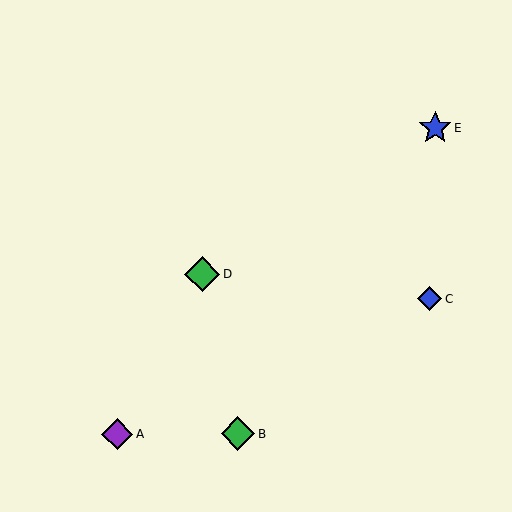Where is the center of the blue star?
The center of the blue star is at (435, 128).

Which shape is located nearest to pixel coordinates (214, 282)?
The green diamond (labeled D) at (202, 274) is nearest to that location.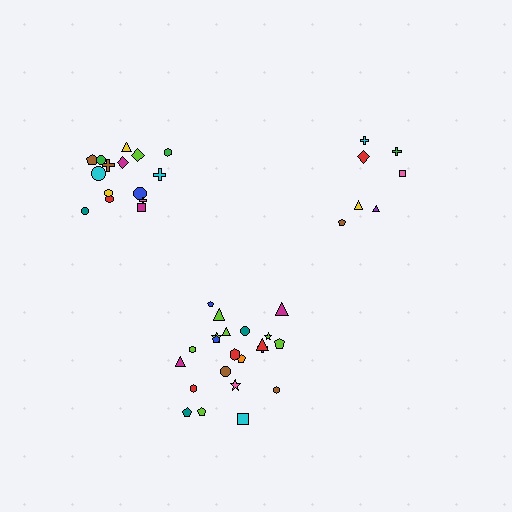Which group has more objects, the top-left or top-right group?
The top-left group.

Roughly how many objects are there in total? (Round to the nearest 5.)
Roughly 45 objects in total.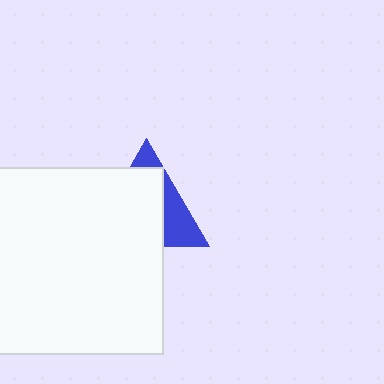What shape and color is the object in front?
The object in front is a white square.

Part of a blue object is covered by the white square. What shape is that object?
It is a triangle.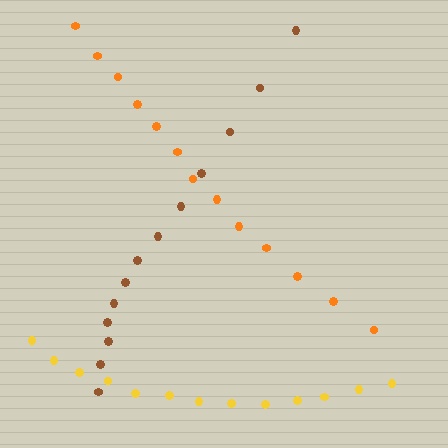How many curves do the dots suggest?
There are 3 distinct paths.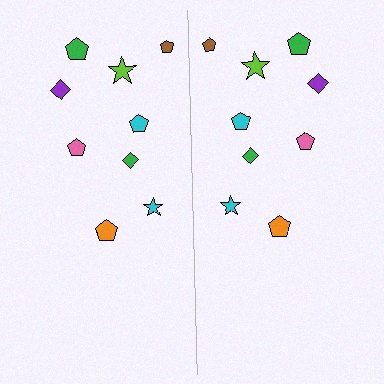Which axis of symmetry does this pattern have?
The pattern has a vertical axis of symmetry running through the center of the image.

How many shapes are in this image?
There are 18 shapes in this image.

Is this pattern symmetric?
Yes, this pattern has bilateral (reflection) symmetry.